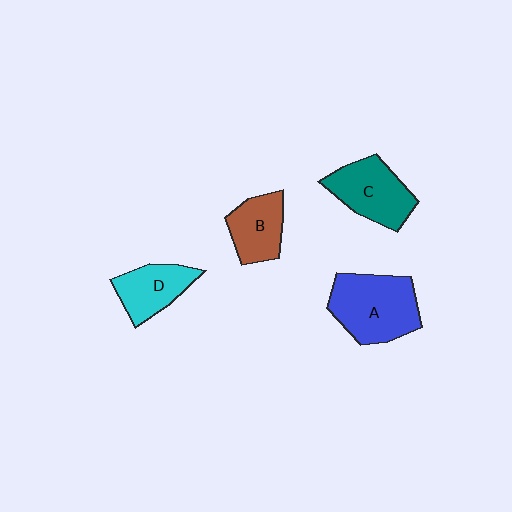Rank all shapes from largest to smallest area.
From largest to smallest: A (blue), C (teal), D (cyan), B (brown).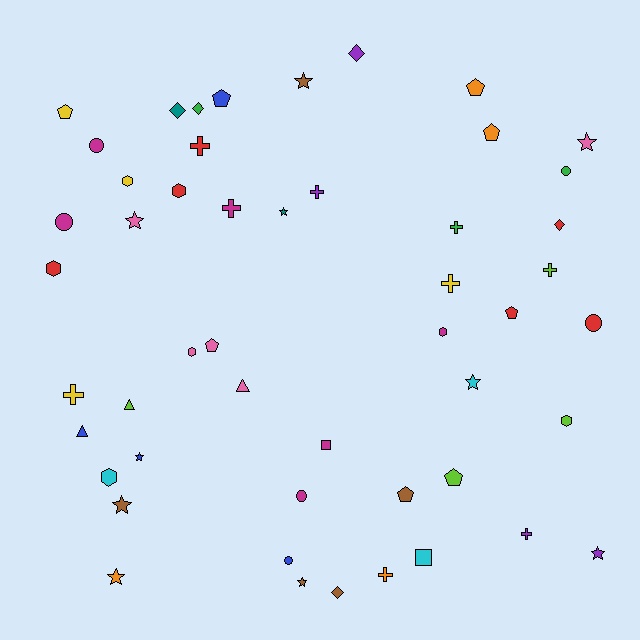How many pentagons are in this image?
There are 8 pentagons.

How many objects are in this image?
There are 50 objects.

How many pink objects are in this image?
There are 5 pink objects.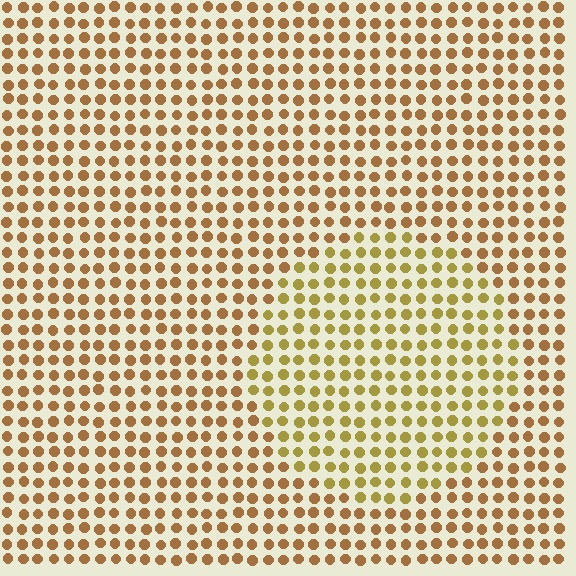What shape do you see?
I see a circle.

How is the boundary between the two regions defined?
The boundary is defined purely by a slight shift in hue (about 25 degrees). Spacing, size, and orientation are identical on both sides.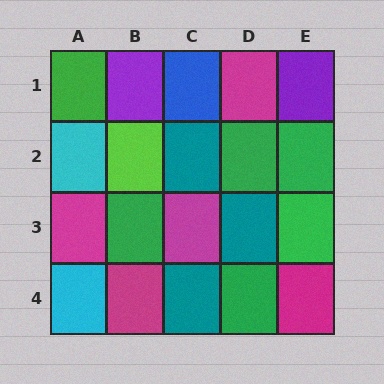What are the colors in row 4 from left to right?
Cyan, magenta, teal, green, magenta.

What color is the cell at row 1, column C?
Blue.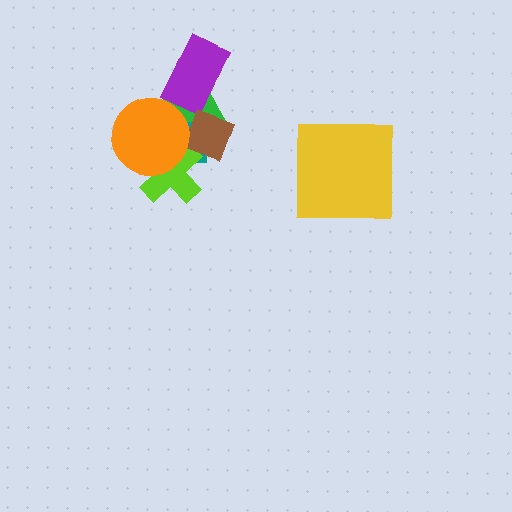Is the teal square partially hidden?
Yes, it is partially covered by another shape.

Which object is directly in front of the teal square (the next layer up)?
The lime cross is directly in front of the teal square.